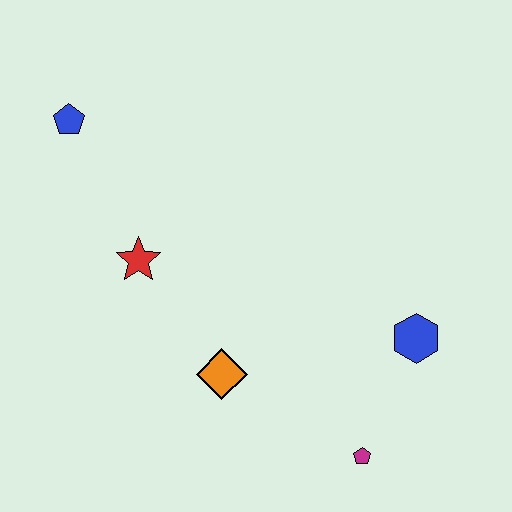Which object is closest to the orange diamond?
The red star is closest to the orange diamond.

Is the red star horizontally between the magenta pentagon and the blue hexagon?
No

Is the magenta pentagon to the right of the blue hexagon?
No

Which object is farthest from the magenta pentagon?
The blue pentagon is farthest from the magenta pentagon.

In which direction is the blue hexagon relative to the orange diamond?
The blue hexagon is to the right of the orange diamond.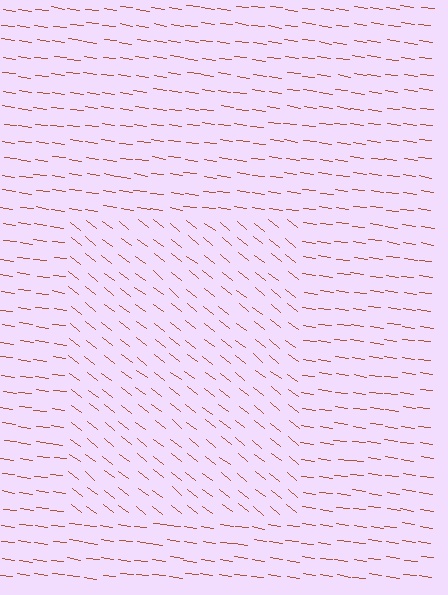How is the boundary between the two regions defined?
The boundary is defined purely by a change in line orientation (approximately 31 degrees difference). All lines are the same color and thickness.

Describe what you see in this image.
The image is filled with small brown line segments. A rectangle region in the image has lines oriented differently from the surrounding lines, creating a visible texture boundary.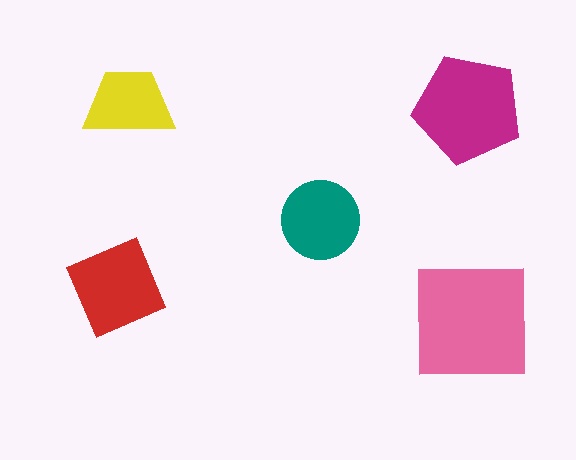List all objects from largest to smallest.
The pink square, the magenta pentagon, the red diamond, the teal circle, the yellow trapezoid.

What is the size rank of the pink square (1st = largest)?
1st.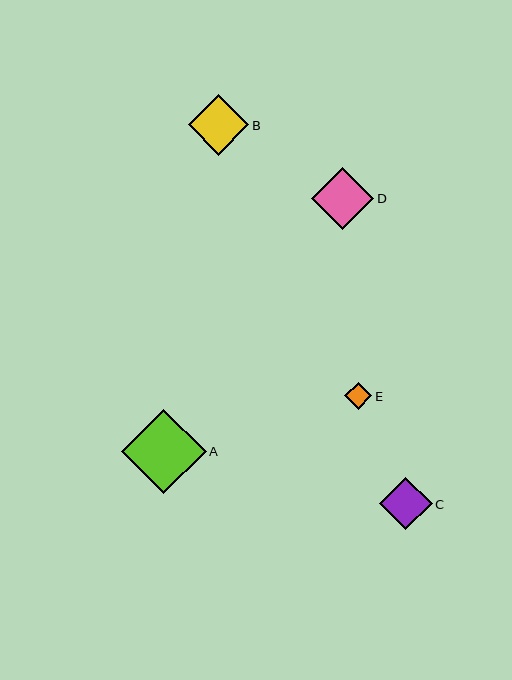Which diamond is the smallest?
Diamond E is the smallest with a size of approximately 27 pixels.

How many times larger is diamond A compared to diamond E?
Diamond A is approximately 3.2 times the size of diamond E.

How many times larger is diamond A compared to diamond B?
Diamond A is approximately 1.4 times the size of diamond B.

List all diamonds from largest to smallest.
From largest to smallest: A, D, B, C, E.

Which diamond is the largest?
Diamond A is the largest with a size of approximately 85 pixels.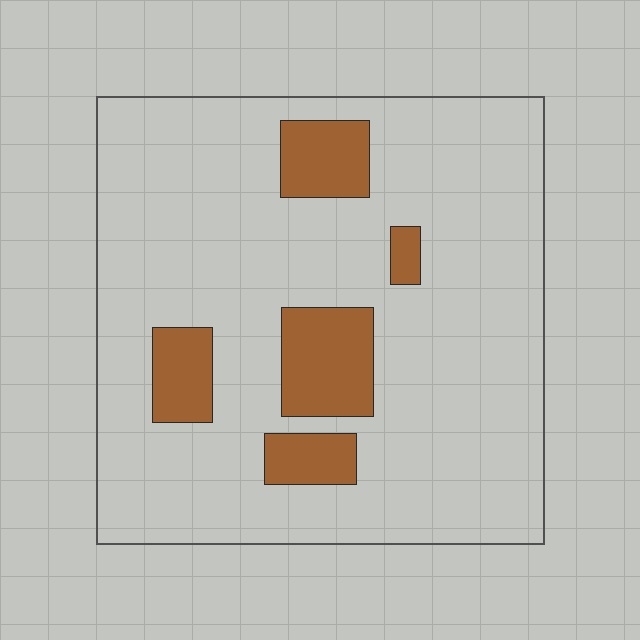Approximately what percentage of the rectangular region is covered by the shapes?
Approximately 15%.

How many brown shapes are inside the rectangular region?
5.